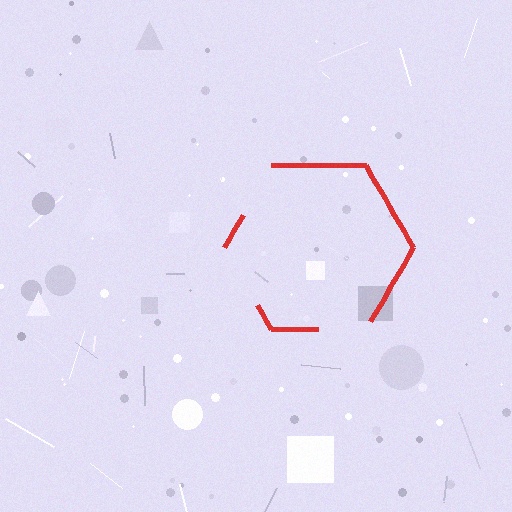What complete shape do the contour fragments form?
The contour fragments form a hexagon.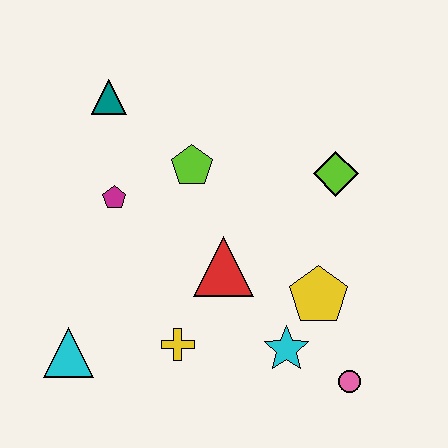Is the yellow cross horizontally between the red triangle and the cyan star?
No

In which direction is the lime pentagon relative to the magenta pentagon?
The lime pentagon is to the right of the magenta pentagon.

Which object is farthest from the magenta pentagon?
The pink circle is farthest from the magenta pentagon.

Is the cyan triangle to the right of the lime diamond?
No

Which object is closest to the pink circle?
The cyan star is closest to the pink circle.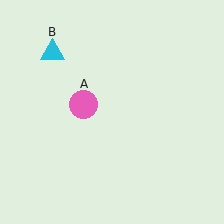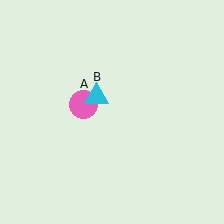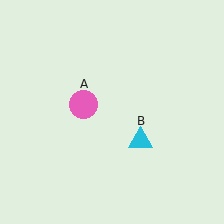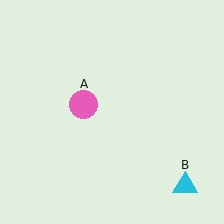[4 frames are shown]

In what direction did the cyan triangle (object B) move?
The cyan triangle (object B) moved down and to the right.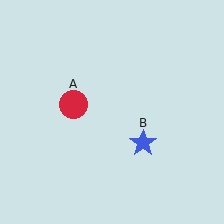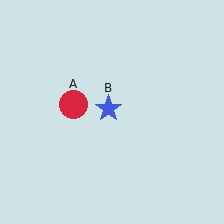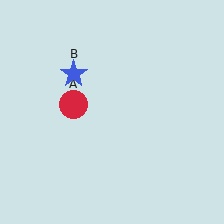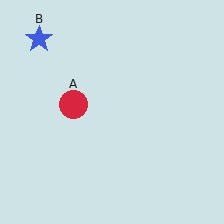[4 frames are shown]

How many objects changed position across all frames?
1 object changed position: blue star (object B).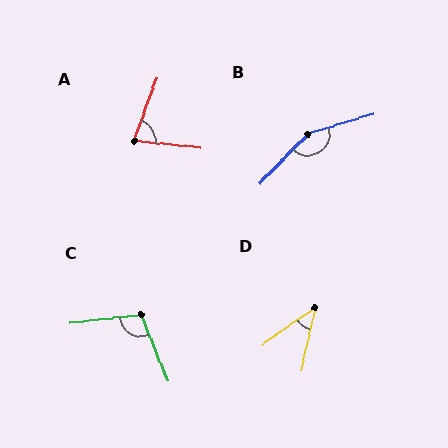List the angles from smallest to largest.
D (42°), A (76°), C (105°), B (150°).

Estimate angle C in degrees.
Approximately 105 degrees.